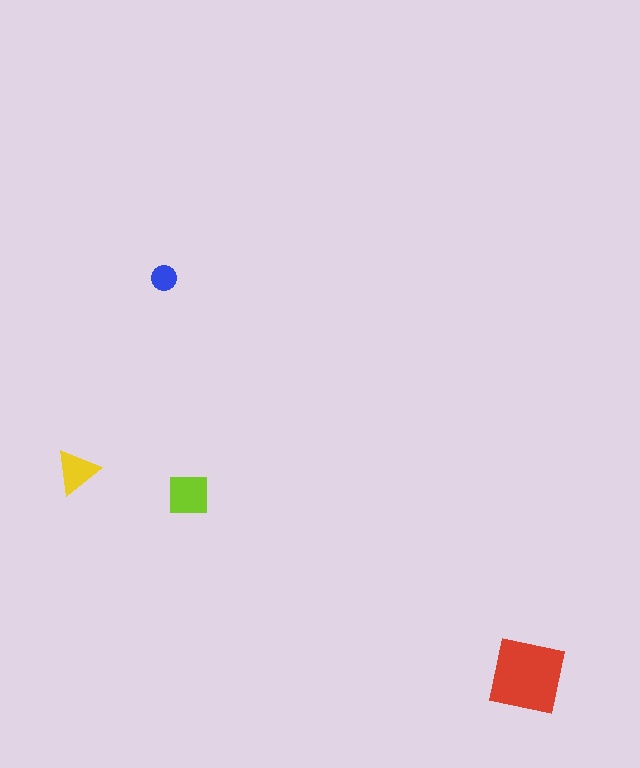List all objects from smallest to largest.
The blue circle, the yellow triangle, the lime square, the red square.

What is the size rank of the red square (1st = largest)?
1st.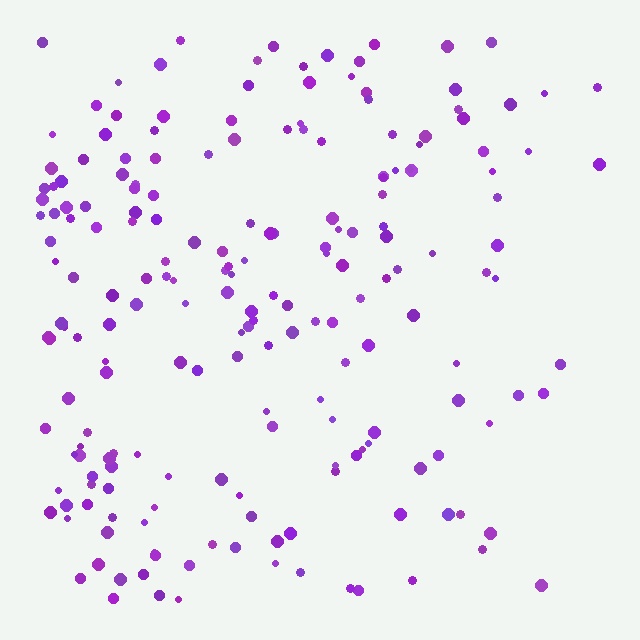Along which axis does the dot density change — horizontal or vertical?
Horizontal.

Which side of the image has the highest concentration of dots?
The left.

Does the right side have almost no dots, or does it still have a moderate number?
Still a moderate number, just noticeably fewer than the left.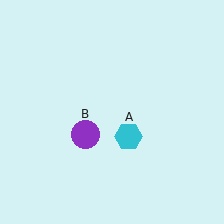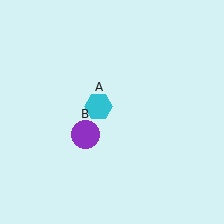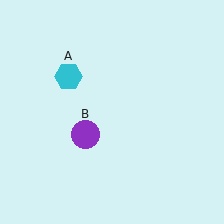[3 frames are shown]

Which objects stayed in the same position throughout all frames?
Purple circle (object B) remained stationary.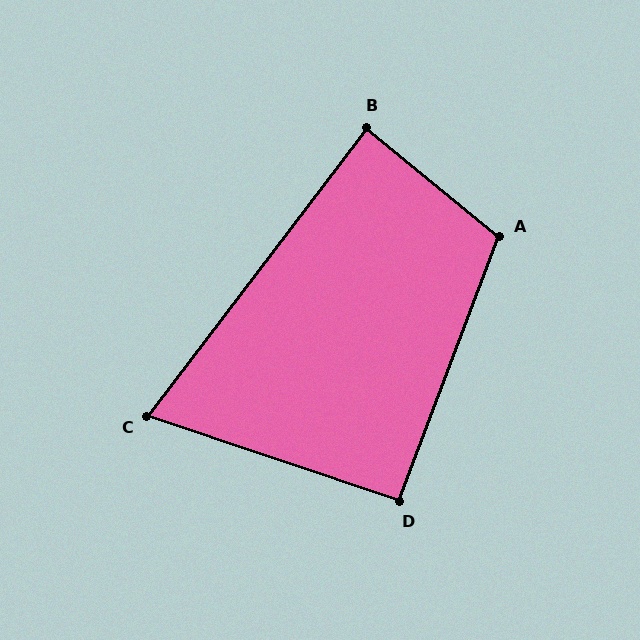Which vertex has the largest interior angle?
A, at approximately 109 degrees.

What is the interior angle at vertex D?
Approximately 92 degrees (approximately right).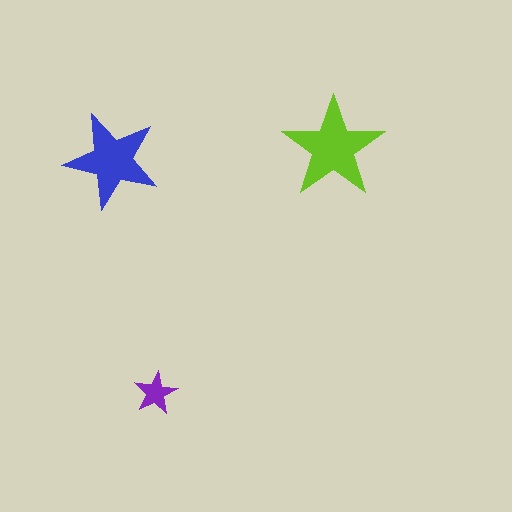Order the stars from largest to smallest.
the lime one, the blue one, the purple one.